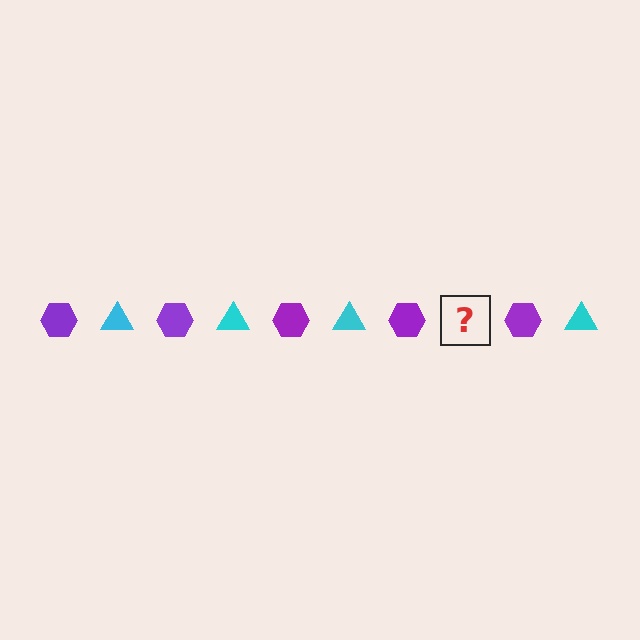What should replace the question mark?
The question mark should be replaced with a cyan triangle.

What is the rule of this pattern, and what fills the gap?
The rule is that the pattern alternates between purple hexagon and cyan triangle. The gap should be filled with a cyan triangle.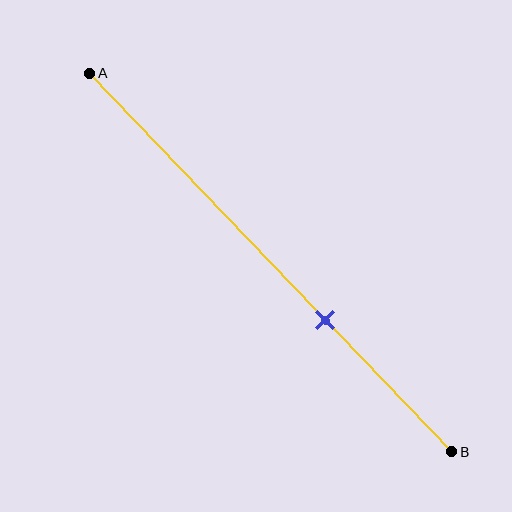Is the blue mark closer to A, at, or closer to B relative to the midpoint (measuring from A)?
The blue mark is closer to point B than the midpoint of segment AB.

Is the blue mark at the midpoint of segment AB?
No, the mark is at about 65% from A, not at the 50% midpoint.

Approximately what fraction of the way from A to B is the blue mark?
The blue mark is approximately 65% of the way from A to B.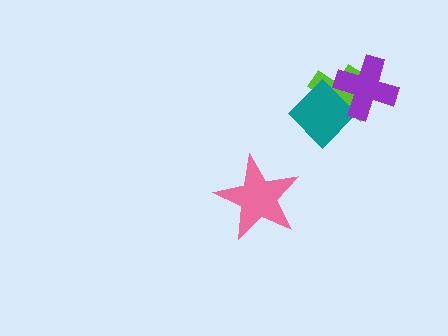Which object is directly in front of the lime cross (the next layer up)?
The teal diamond is directly in front of the lime cross.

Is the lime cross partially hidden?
Yes, it is partially covered by another shape.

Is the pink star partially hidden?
No, no other shape covers it.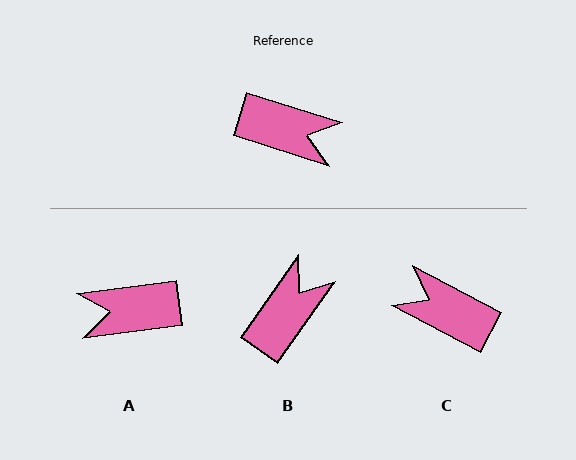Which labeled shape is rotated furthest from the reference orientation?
C, about 170 degrees away.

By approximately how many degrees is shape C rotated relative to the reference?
Approximately 170 degrees counter-clockwise.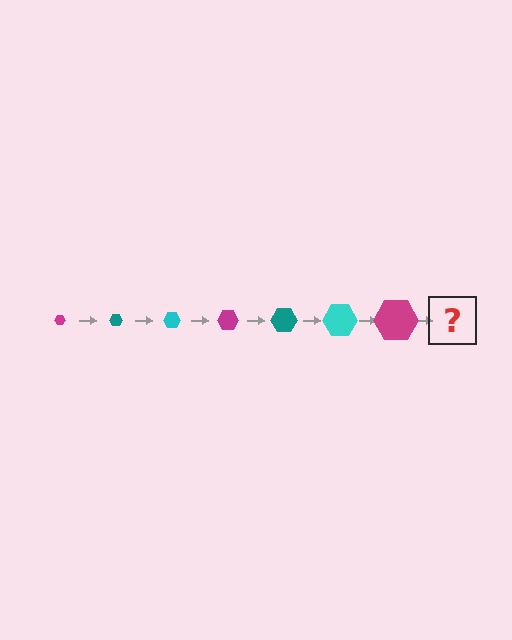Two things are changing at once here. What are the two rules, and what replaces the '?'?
The two rules are that the hexagon grows larger each step and the color cycles through magenta, teal, and cyan. The '?' should be a teal hexagon, larger than the previous one.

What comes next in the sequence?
The next element should be a teal hexagon, larger than the previous one.